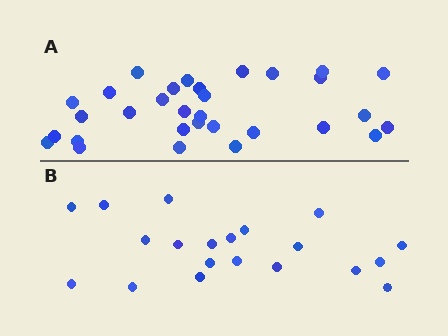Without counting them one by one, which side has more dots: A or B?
Region A (the top region) has more dots.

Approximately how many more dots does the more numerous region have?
Region A has roughly 12 or so more dots than region B.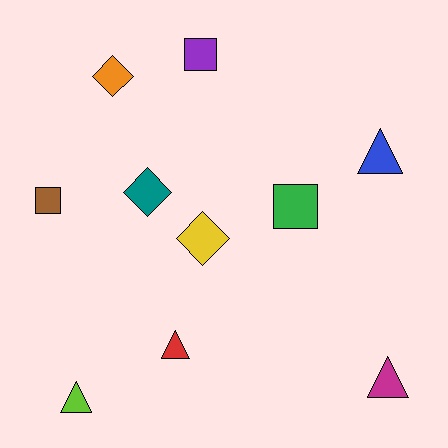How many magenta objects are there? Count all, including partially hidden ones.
There is 1 magenta object.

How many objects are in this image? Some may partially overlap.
There are 10 objects.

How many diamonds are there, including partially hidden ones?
There are 3 diamonds.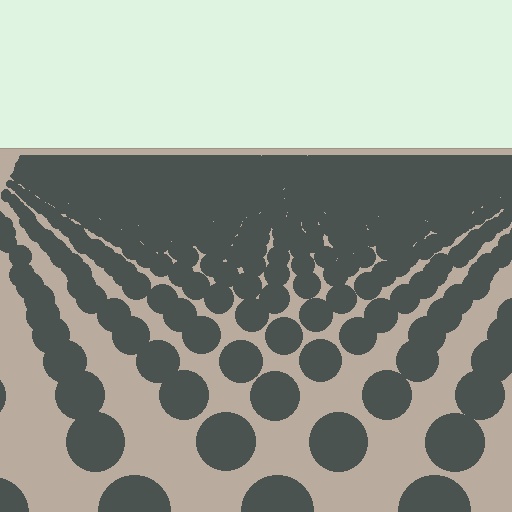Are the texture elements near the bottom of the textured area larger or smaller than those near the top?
Larger. Near the bottom, elements are closer to the viewer and appear at a bigger on-screen size.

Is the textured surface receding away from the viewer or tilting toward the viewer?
The surface is receding away from the viewer. Texture elements get smaller and denser toward the top.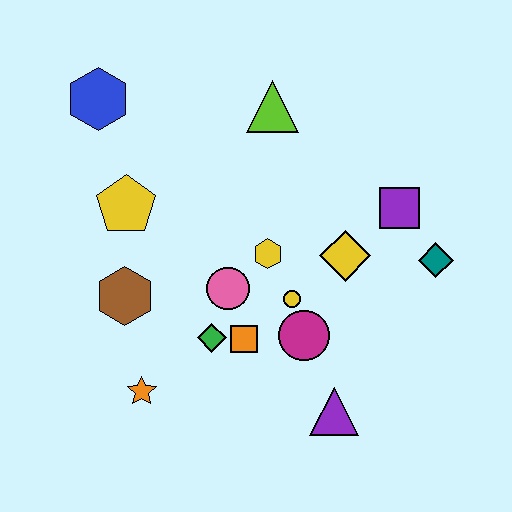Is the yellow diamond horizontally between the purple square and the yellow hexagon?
Yes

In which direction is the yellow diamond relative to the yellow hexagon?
The yellow diamond is to the right of the yellow hexagon.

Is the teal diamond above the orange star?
Yes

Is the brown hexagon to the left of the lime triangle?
Yes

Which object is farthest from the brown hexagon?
The teal diamond is farthest from the brown hexagon.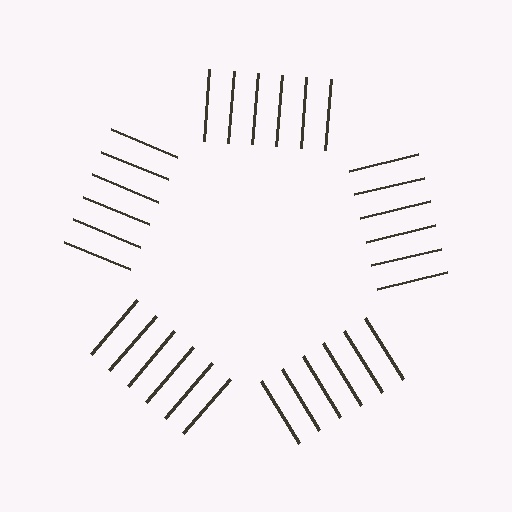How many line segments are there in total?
30 — 6 along each of the 5 edges.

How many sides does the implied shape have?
5 sides — the line-ends trace a pentagon.